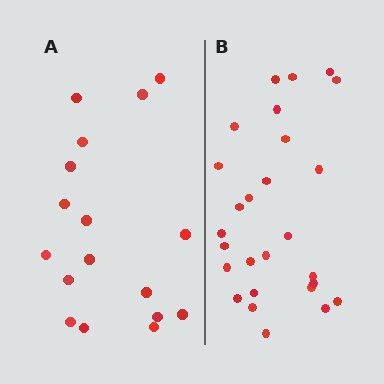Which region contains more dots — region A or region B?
Region B (the right region) has more dots.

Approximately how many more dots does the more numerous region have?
Region B has roughly 10 or so more dots than region A.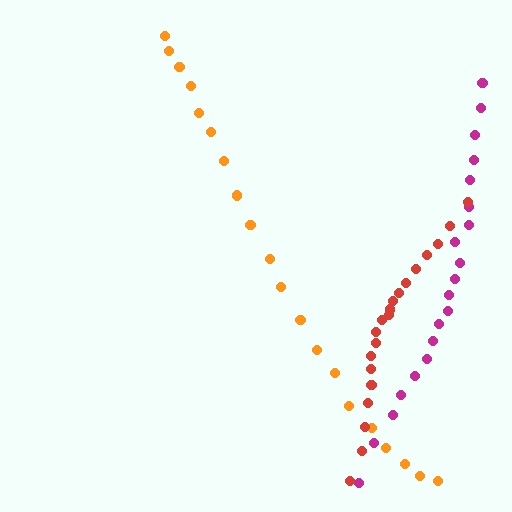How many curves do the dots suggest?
There are 3 distinct paths.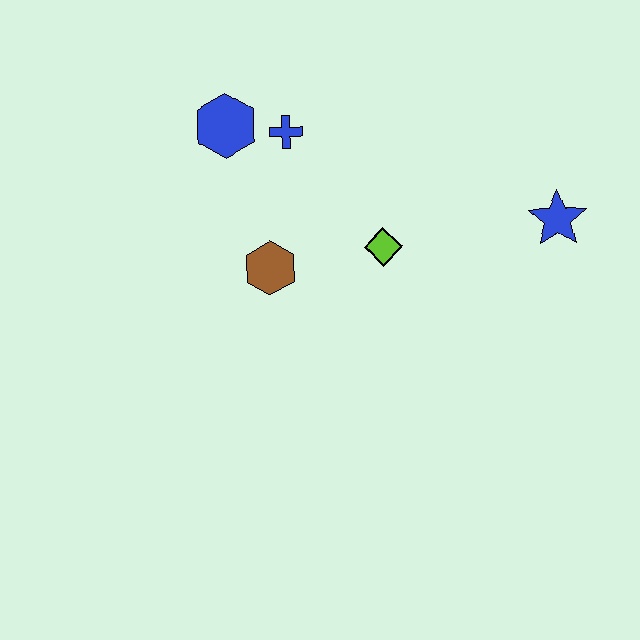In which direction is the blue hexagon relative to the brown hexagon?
The blue hexagon is above the brown hexagon.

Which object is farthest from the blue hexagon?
The blue star is farthest from the blue hexagon.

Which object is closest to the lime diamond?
The brown hexagon is closest to the lime diamond.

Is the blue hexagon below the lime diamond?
No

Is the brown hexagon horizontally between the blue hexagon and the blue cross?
Yes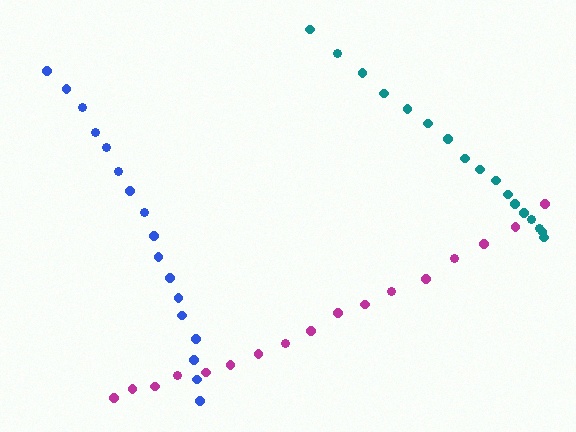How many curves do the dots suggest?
There are 3 distinct paths.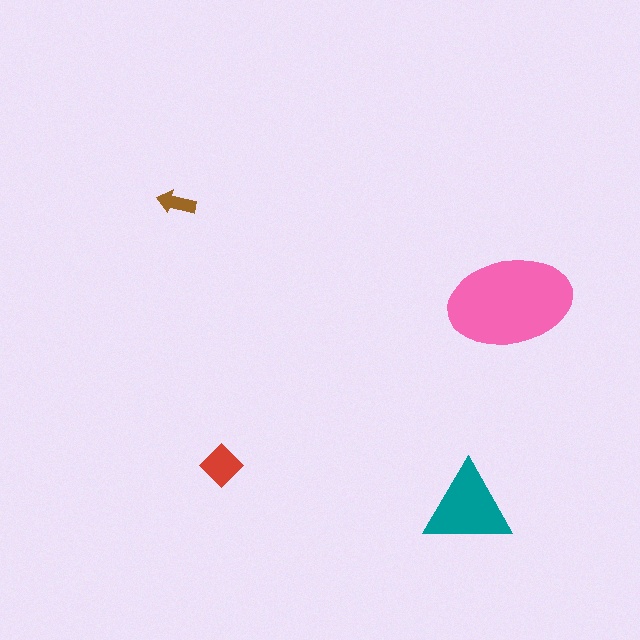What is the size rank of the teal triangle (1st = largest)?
2nd.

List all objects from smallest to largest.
The brown arrow, the red diamond, the teal triangle, the pink ellipse.